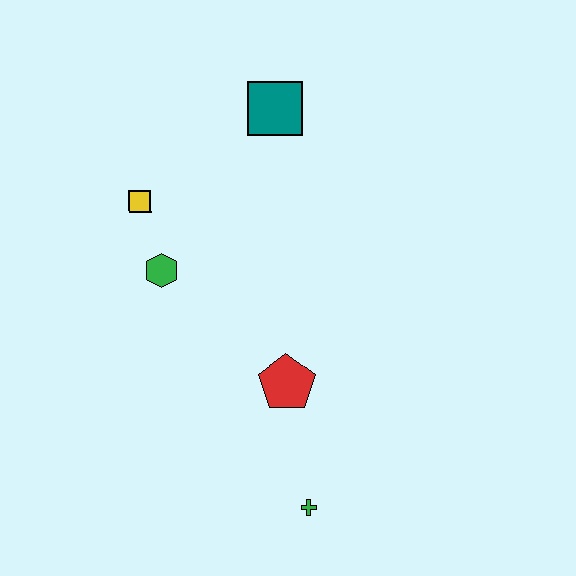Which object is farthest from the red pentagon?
The teal square is farthest from the red pentagon.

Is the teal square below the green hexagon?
No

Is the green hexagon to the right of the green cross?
No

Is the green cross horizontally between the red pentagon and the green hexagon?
No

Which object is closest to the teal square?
The yellow square is closest to the teal square.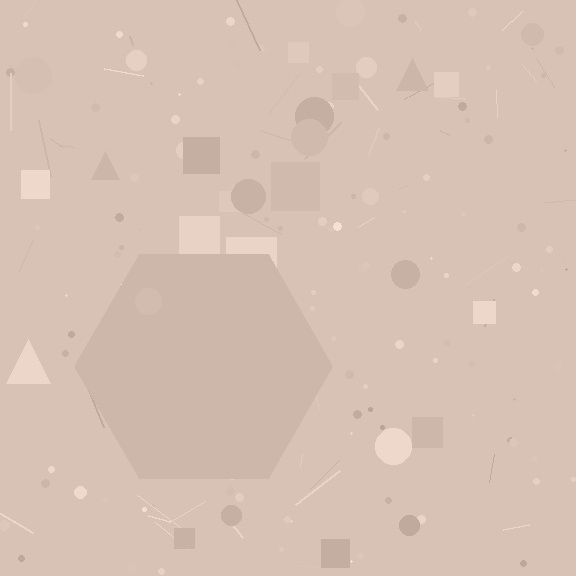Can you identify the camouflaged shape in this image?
The camouflaged shape is a hexagon.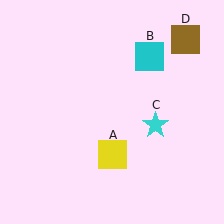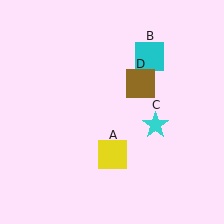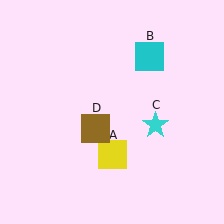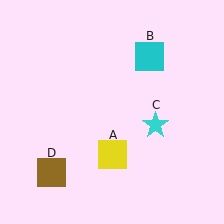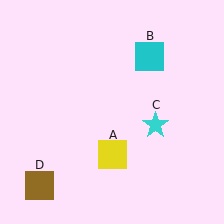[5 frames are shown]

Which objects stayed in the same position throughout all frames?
Yellow square (object A) and cyan square (object B) and cyan star (object C) remained stationary.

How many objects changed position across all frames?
1 object changed position: brown square (object D).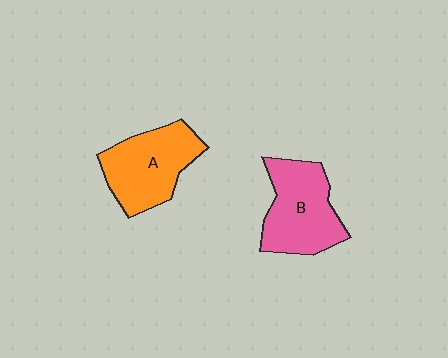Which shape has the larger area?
Shape B (pink).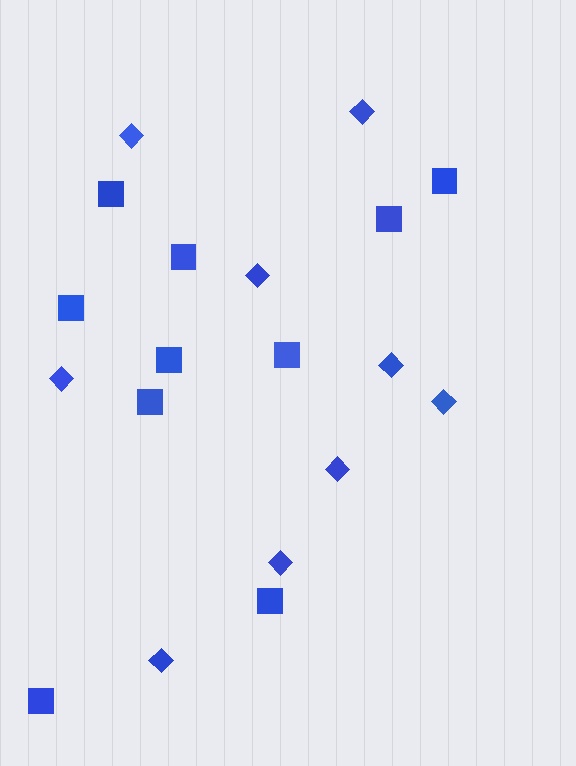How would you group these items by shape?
There are 2 groups: one group of diamonds (9) and one group of squares (10).